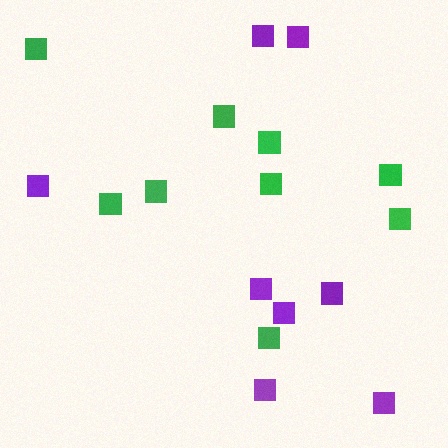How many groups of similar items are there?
There are 2 groups: one group of purple squares (8) and one group of green squares (9).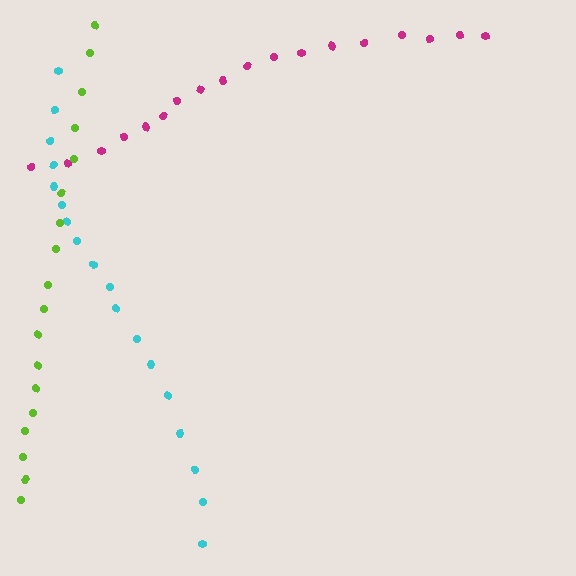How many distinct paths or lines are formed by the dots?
There are 3 distinct paths.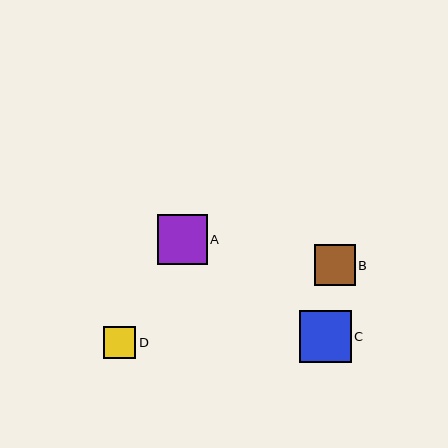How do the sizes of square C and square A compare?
Square C and square A are approximately the same size.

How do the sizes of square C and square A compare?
Square C and square A are approximately the same size.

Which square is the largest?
Square C is the largest with a size of approximately 52 pixels.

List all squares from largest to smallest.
From largest to smallest: C, A, B, D.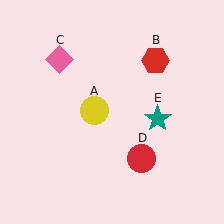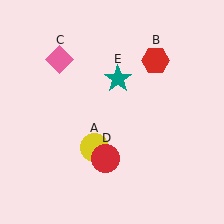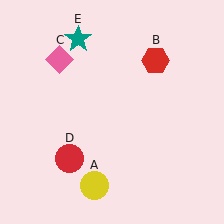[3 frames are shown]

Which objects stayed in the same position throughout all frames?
Red hexagon (object B) and pink diamond (object C) remained stationary.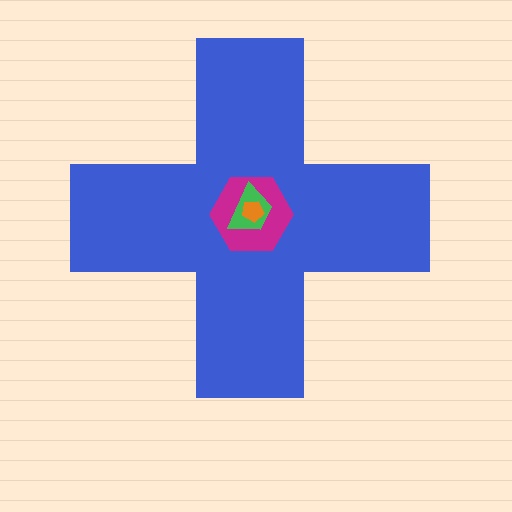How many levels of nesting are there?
4.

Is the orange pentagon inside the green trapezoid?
Yes.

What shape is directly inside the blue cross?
The magenta hexagon.